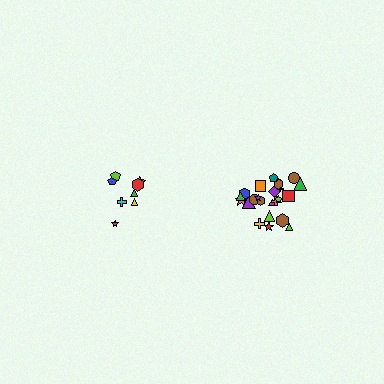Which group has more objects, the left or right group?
The right group.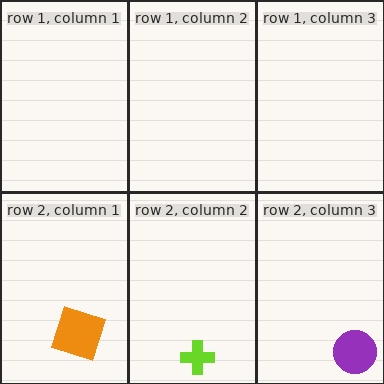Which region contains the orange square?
The row 2, column 1 region.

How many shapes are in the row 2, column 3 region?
1.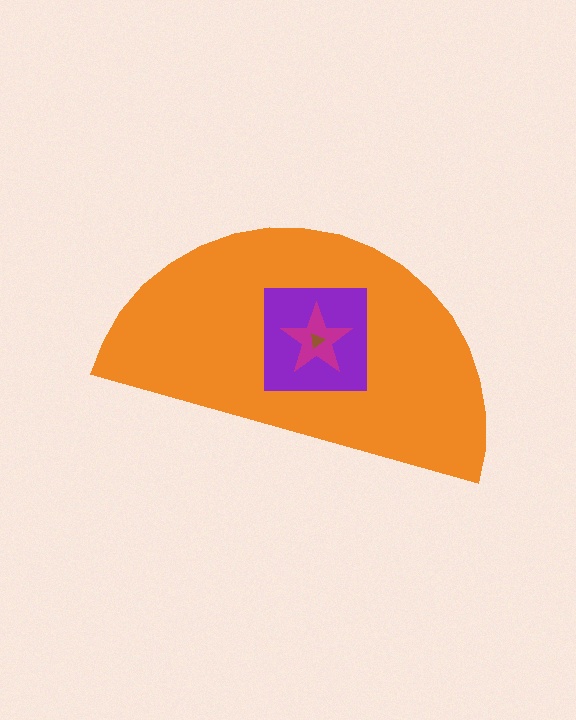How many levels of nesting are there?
4.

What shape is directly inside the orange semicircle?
The purple square.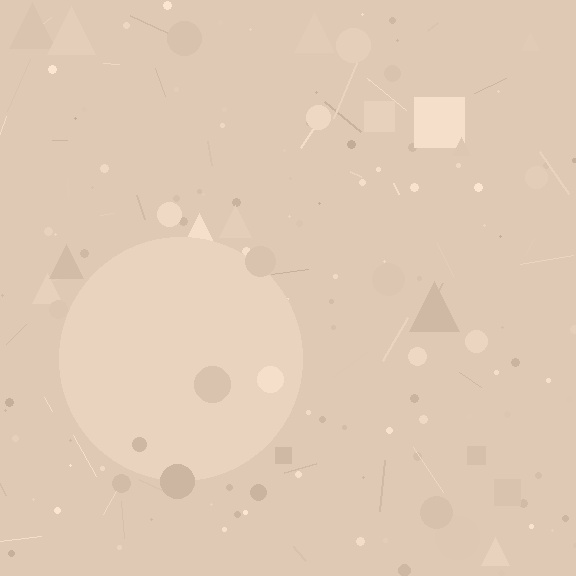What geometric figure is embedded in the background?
A circle is embedded in the background.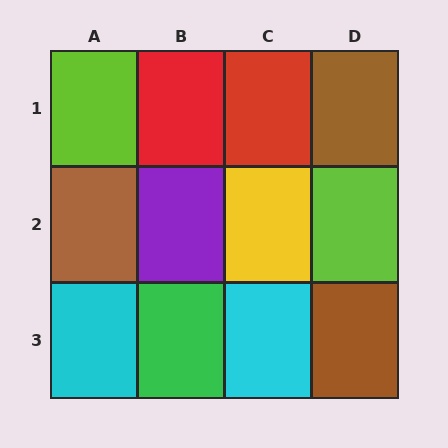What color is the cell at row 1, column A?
Lime.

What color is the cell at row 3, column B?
Green.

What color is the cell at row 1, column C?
Red.